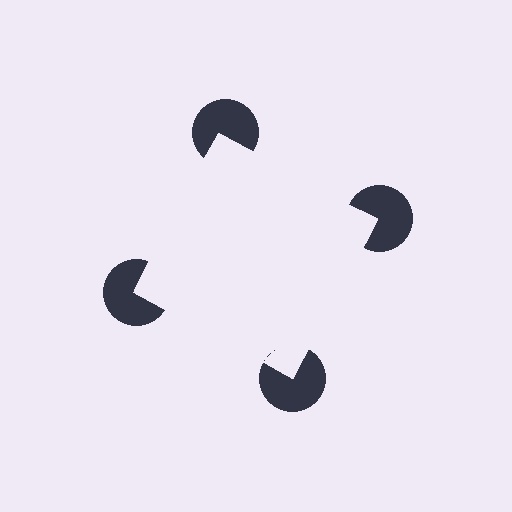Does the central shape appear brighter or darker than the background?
It typically appears slightly brighter than the background, even though no actual brightness change is drawn.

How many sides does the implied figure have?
4 sides.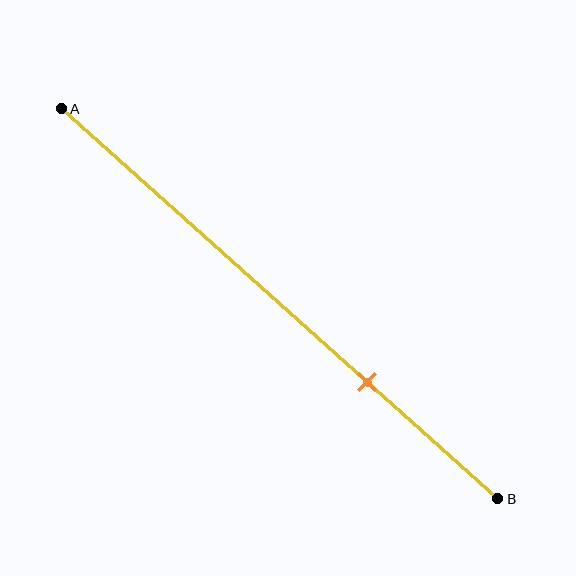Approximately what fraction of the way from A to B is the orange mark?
The orange mark is approximately 70% of the way from A to B.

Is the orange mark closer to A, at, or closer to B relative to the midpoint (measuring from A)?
The orange mark is closer to point B than the midpoint of segment AB.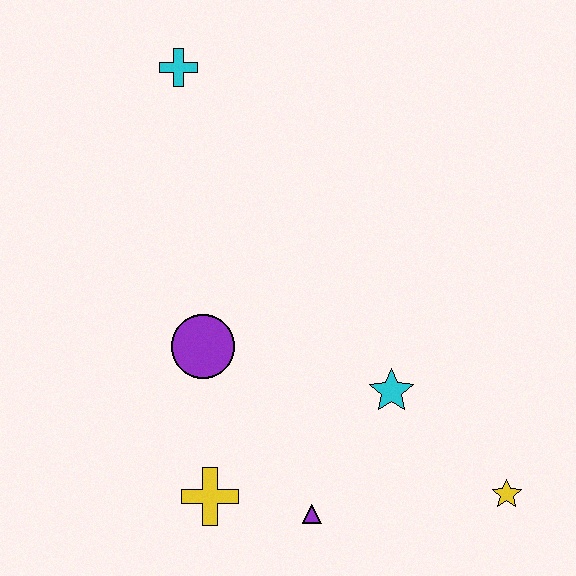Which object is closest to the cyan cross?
The purple circle is closest to the cyan cross.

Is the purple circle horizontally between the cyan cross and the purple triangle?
Yes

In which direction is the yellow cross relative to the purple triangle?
The yellow cross is to the left of the purple triangle.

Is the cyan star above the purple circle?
No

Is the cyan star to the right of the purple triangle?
Yes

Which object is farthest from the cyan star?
The cyan cross is farthest from the cyan star.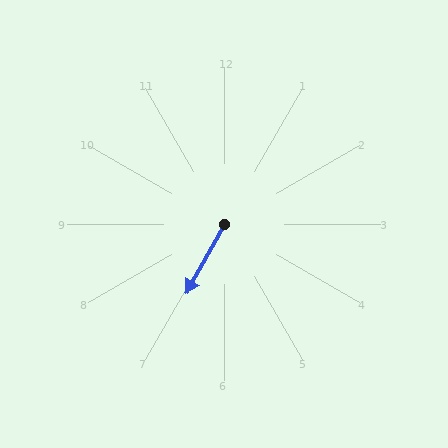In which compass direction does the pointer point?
Southwest.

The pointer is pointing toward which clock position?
Roughly 7 o'clock.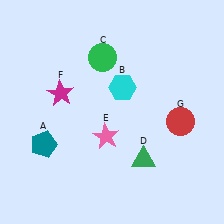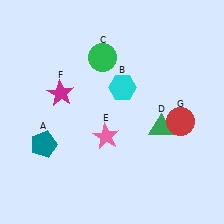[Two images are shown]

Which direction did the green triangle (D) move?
The green triangle (D) moved up.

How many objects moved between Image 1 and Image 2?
1 object moved between the two images.